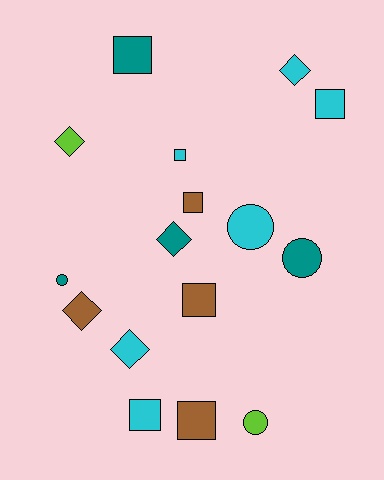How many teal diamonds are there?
There is 1 teal diamond.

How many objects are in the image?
There are 16 objects.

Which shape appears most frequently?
Square, with 7 objects.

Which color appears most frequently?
Cyan, with 6 objects.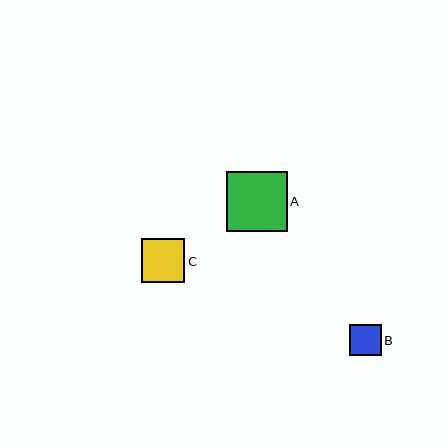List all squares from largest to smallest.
From largest to smallest: A, C, B.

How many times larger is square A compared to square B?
Square A is approximately 1.9 times the size of square B.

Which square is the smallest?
Square B is the smallest with a size of approximately 31 pixels.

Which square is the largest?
Square A is the largest with a size of approximately 60 pixels.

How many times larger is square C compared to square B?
Square C is approximately 1.4 times the size of square B.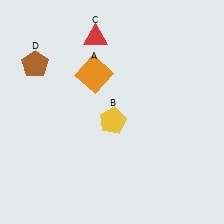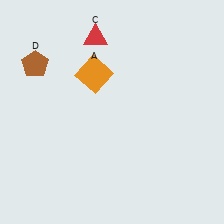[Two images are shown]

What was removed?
The yellow pentagon (B) was removed in Image 2.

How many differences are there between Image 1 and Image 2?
There is 1 difference between the two images.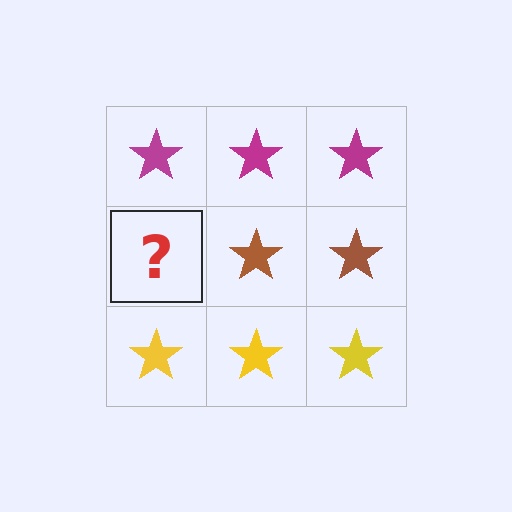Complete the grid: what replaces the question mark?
The question mark should be replaced with a brown star.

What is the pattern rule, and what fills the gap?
The rule is that each row has a consistent color. The gap should be filled with a brown star.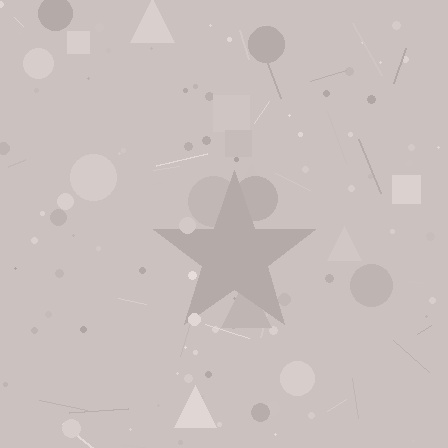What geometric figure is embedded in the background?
A star is embedded in the background.